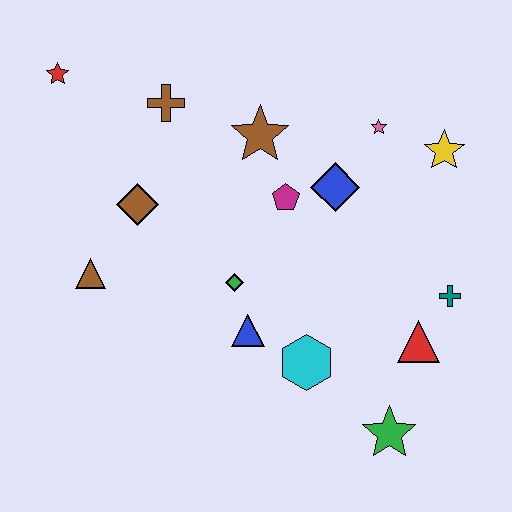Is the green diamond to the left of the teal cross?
Yes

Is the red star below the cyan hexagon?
No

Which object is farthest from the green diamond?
The red star is farthest from the green diamond.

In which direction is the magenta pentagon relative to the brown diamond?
The magenta pentagon is to the right of the brown diamond.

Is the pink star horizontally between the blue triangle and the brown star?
No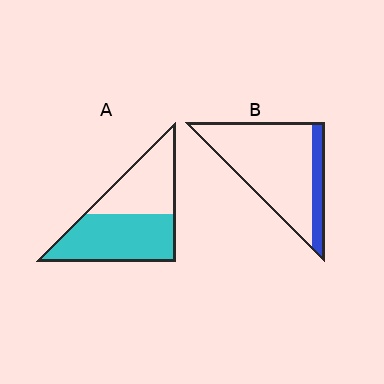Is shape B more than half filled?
No.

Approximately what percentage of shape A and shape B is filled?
A is approximately 55% and B is approximately 20%.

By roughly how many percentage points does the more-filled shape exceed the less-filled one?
By roughly 40 percentage points (A over B).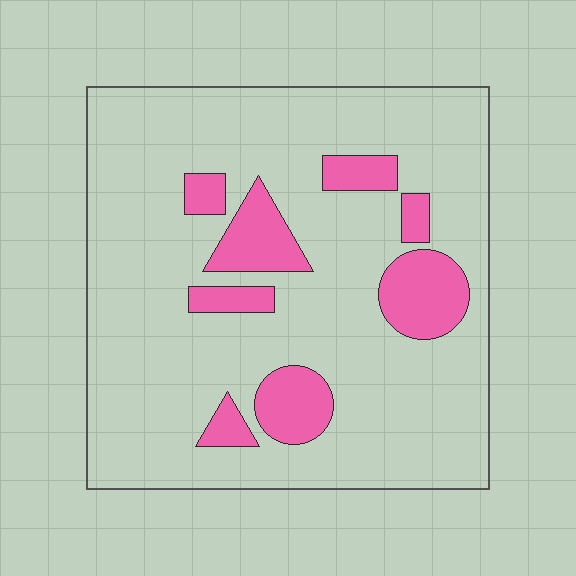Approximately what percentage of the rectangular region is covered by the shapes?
Approximately 15%.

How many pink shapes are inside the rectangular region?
8.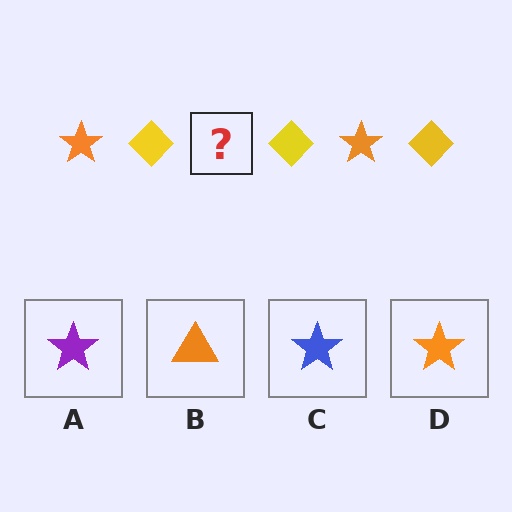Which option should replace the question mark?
Option D.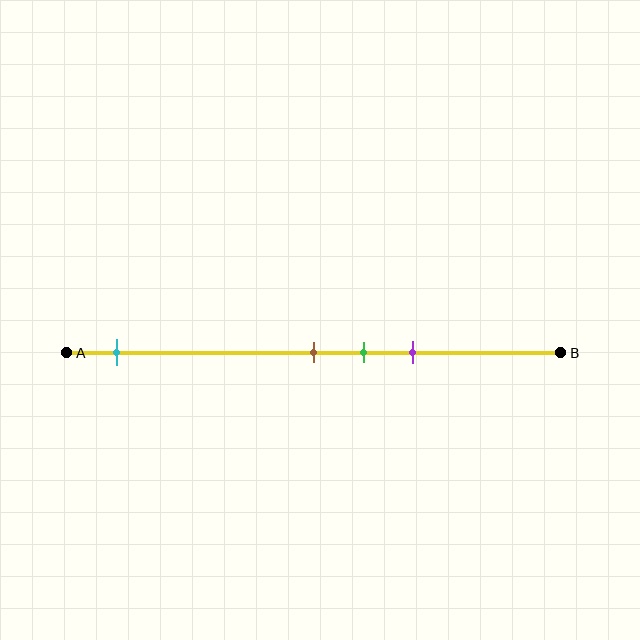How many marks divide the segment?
There are 4 marks dividing the segment.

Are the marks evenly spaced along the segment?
No, the marks are not evenly spaced.